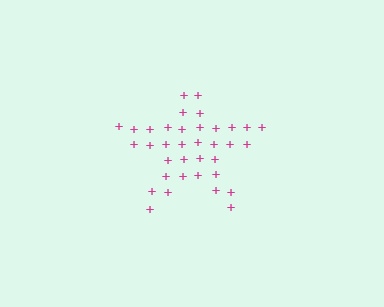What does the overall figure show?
The overall figure shows a star.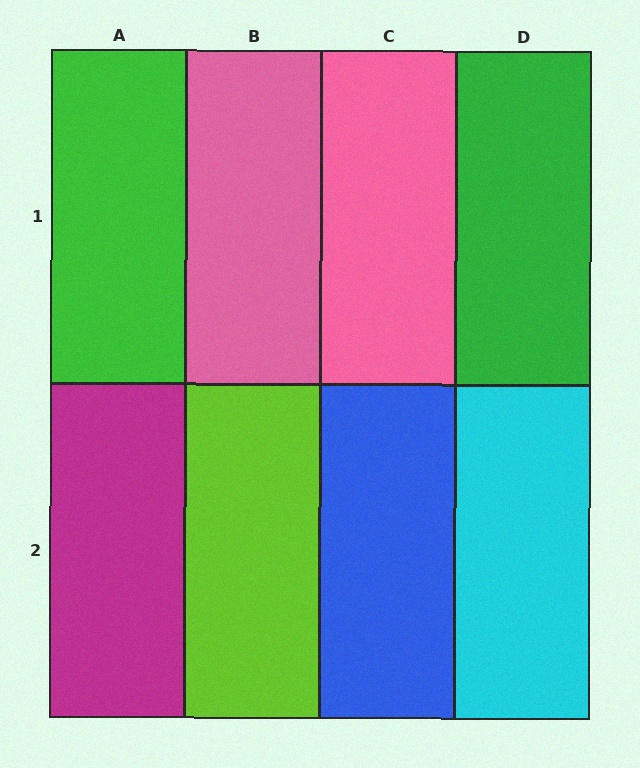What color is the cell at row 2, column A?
Magenta.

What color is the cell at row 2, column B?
Lime.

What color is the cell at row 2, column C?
Blue.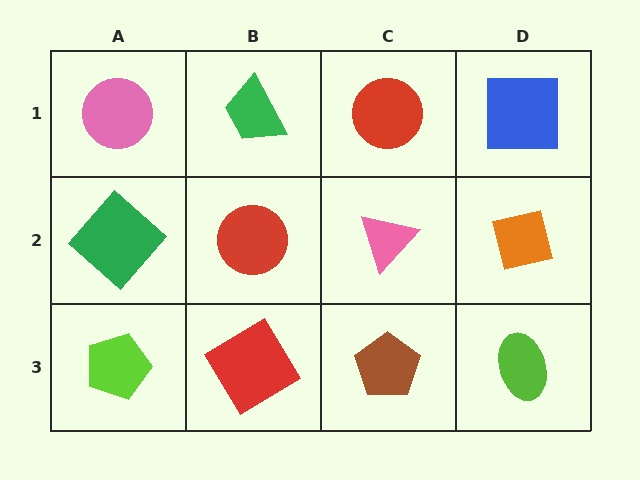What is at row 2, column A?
A green diamond.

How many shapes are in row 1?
4 shapes.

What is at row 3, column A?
A lime pentagon.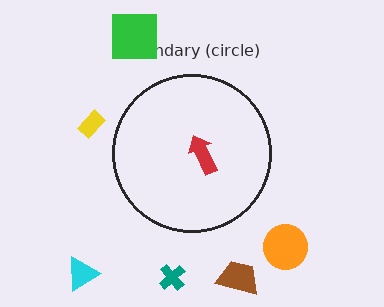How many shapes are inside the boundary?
1 inside, 6 outside.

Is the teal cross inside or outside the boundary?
Outside.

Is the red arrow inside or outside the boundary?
Inside.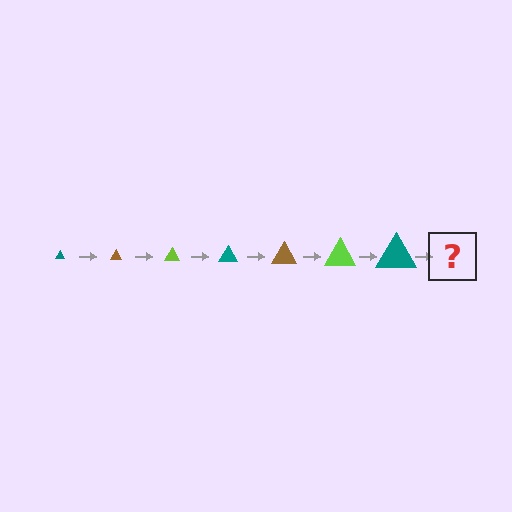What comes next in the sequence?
The next element should be a brown triangle, larger than the previous one.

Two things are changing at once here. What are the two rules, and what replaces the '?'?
The two rules are that the triangle grows larger each step and the color cycles through teal, brown, and lime. The '?' should be a brown triangle, larger than the previous one.